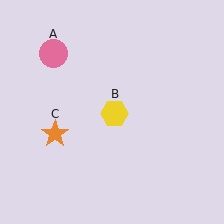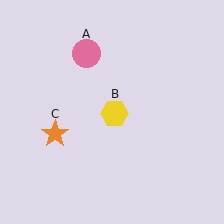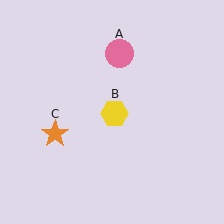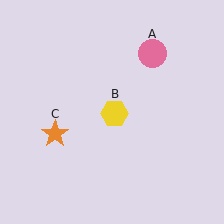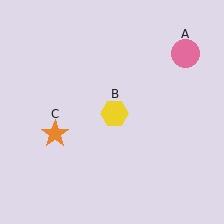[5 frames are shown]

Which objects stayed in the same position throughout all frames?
Yellow hexagon (object B) and orange star (object C) remained stationary.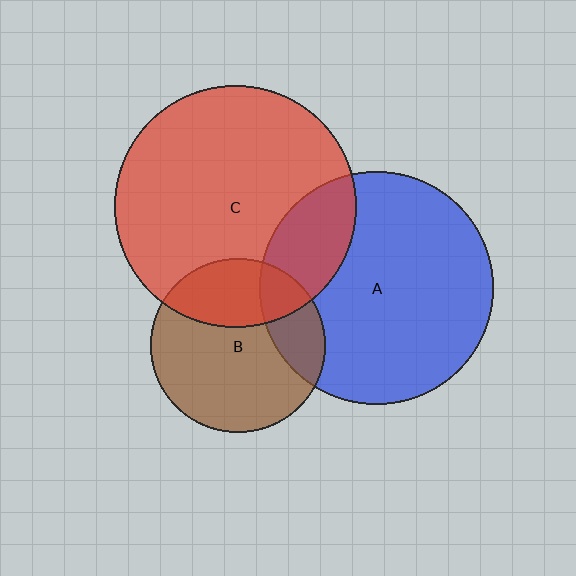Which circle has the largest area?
Circle C (red).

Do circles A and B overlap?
Yes.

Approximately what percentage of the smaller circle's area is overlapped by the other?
Approximately 20%.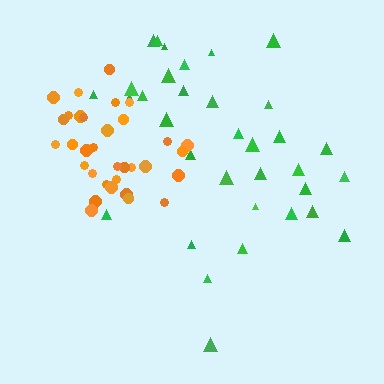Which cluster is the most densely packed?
Orange.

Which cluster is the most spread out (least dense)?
Green.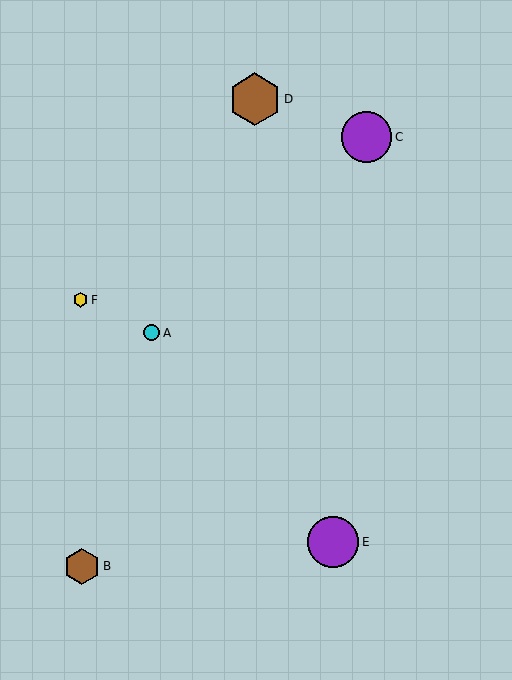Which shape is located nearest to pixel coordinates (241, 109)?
The brown hexagon (labeled D) at (255, 99) is nearest to that location.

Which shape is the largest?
The brown hexagon (labeled D) is the largest.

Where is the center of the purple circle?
The center of the purple circle is at (367, 137).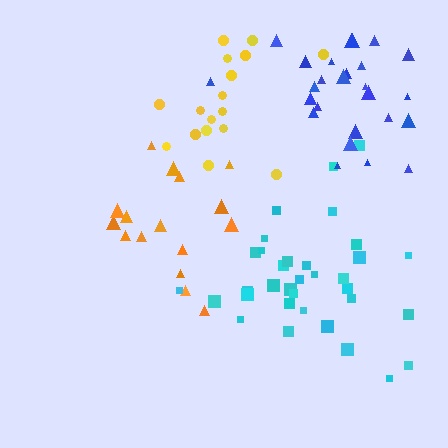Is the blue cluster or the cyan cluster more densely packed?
Blue.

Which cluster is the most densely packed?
Blue.